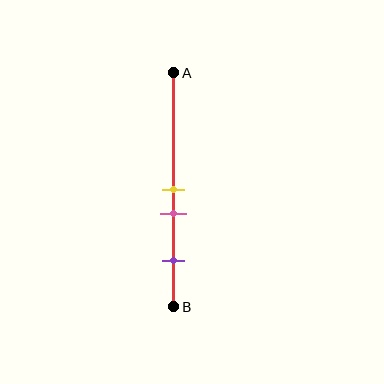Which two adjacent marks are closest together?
The yellow and pink marks are the closest adjacent pair.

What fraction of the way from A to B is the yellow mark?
The yellow mark is approximately 50% (0.5) of the way from A to B.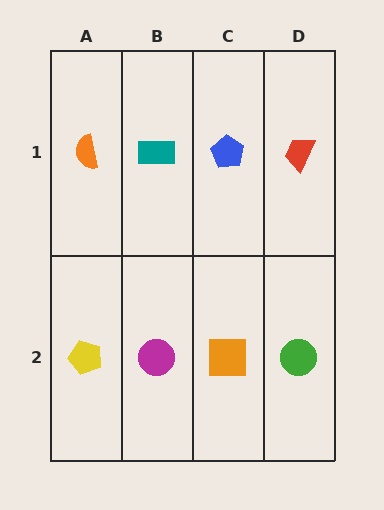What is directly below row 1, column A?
A yellow pentagon.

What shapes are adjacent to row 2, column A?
An orange semicircle (row 1, column A), a magenta circle (row 2, column B).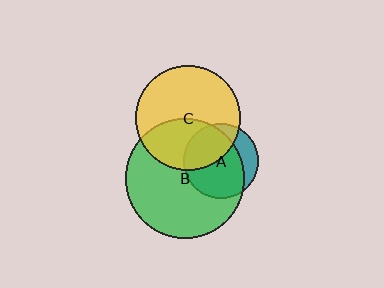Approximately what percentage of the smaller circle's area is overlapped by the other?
Approximately 40%.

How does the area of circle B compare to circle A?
Approximately 2.5 times.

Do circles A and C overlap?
Yes.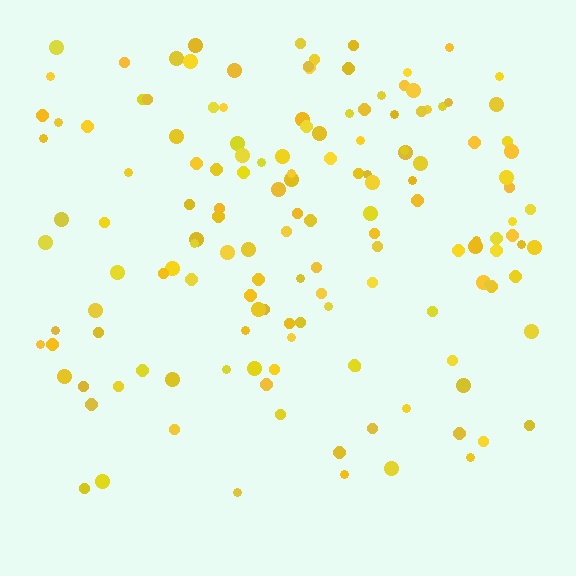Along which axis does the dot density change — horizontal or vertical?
Vertical.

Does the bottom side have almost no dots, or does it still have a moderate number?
Still a moderate number, just noticeably fewer than the top.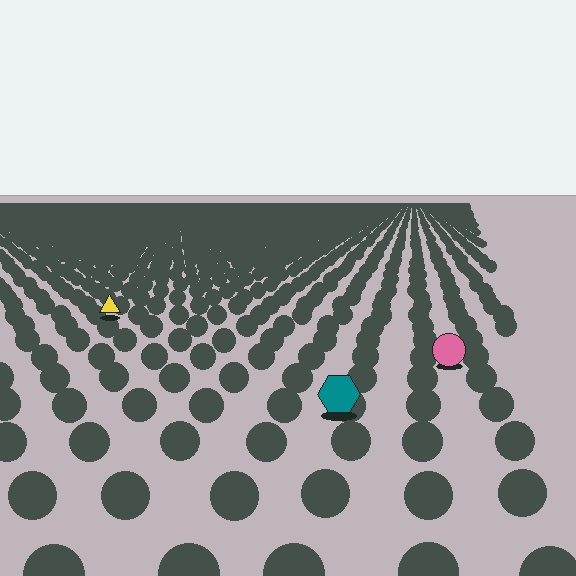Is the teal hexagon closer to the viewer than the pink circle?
Yes. The teal hexagon is closer — you can tell from the texture gradient: the ground texture is coarser near it.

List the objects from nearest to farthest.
From nearest to farthest: the teal hexagon, the pink circle, the yellow triangle.